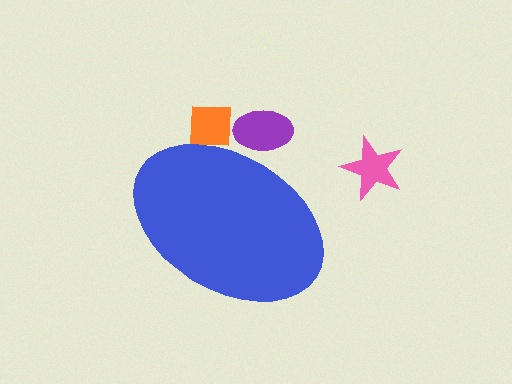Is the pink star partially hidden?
No, the pink star is fully visible.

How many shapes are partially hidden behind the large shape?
2 shapes are partially hidden.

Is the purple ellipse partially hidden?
Yes, the purple ellipse is partially hidden behind the blue ellipse.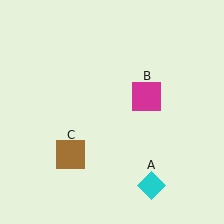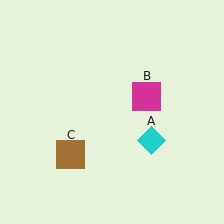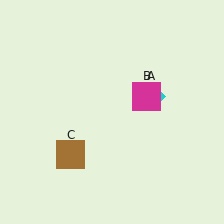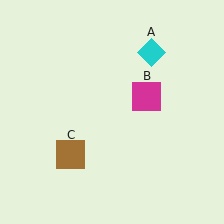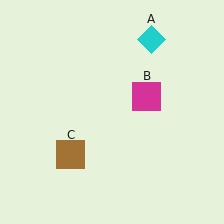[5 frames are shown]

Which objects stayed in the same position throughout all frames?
Magenta square (object B) and brown square (object C) remained stationary.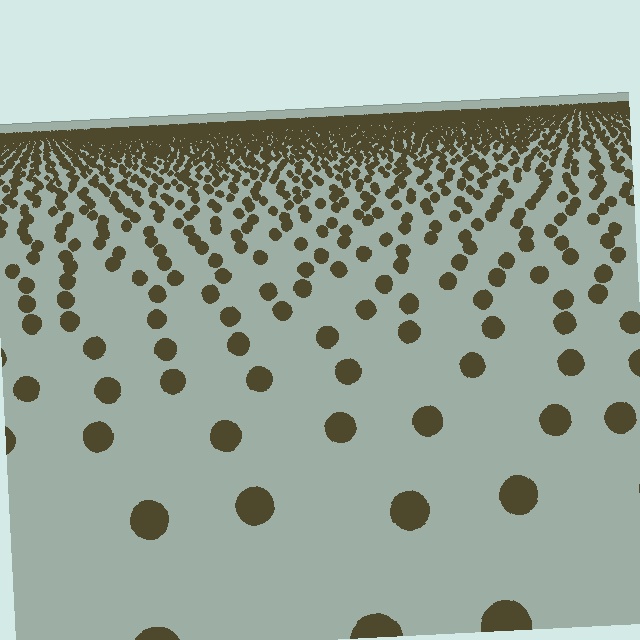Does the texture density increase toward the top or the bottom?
Density increases toward the top.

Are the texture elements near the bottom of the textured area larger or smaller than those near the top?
Larger. Near the bottom, elements are closer to the viewer and appear at a bigger on-screen size.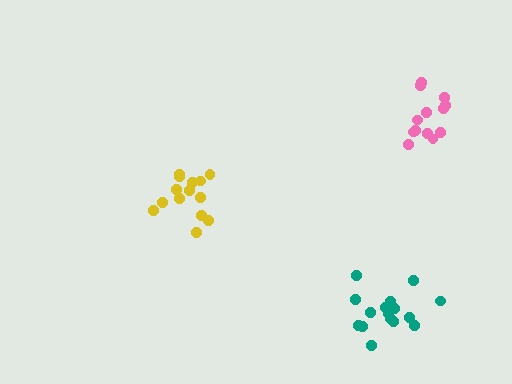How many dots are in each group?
Group 1: 14 dots, Group 2: 13 dots, Group 3: 16 dots (43 total).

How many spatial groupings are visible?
There are 3 spatial groupings.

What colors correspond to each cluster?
The clusters are colored: yellow, pink, teal.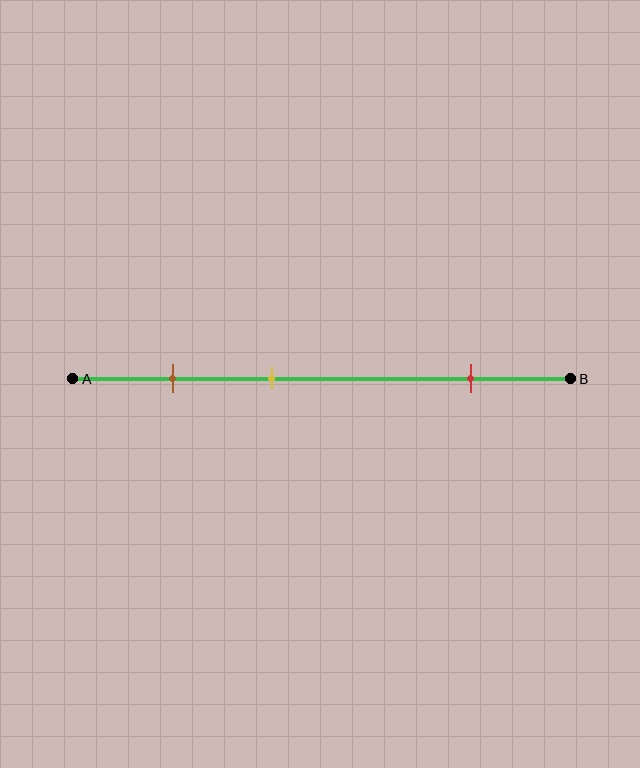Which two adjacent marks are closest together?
The brown and yellow marks are the closest adjacent pair.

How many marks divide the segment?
There are 3 marks dividing the segment.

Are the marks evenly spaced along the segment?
No, the marks are not evenly spaced.